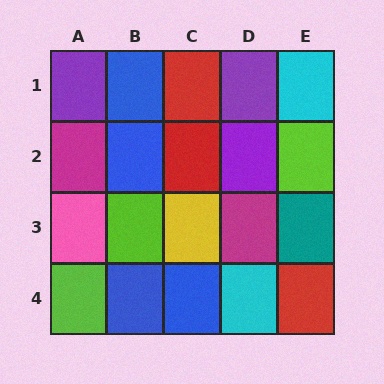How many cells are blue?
4 cells are blue.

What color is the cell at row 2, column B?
Blue.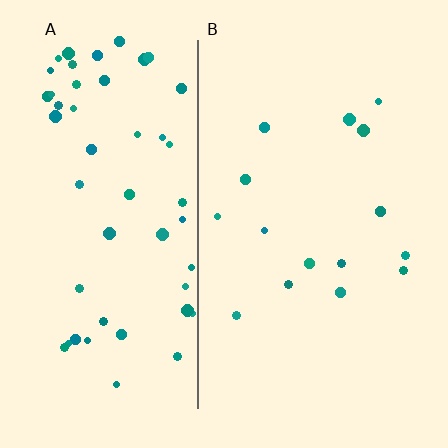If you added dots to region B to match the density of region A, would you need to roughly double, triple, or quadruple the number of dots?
Approximately quadruple.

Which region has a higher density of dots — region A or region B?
A (the left).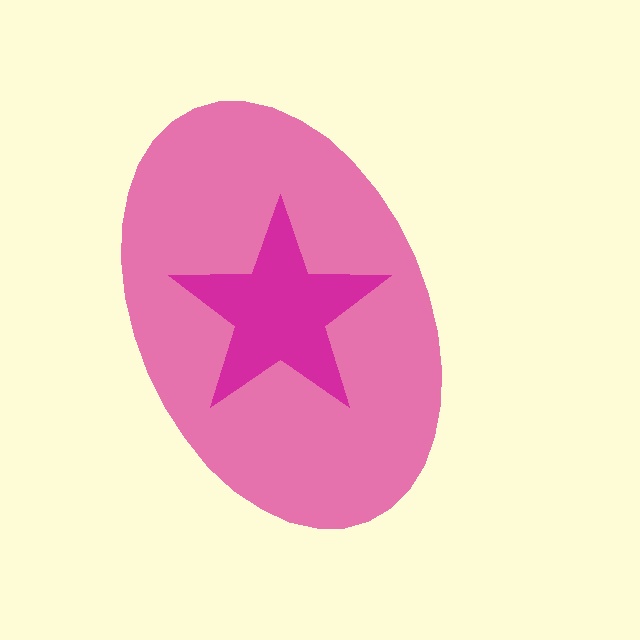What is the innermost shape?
The magenta star.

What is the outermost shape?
The pink ellipse.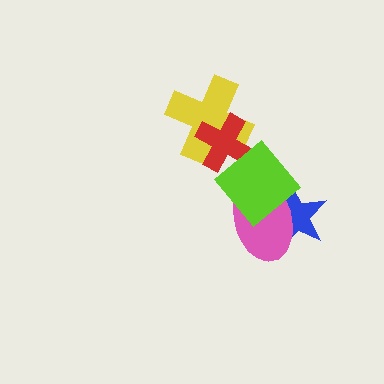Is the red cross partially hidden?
Yes, it is partially covered by another shape.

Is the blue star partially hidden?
Yes, it is partially covered by another shape.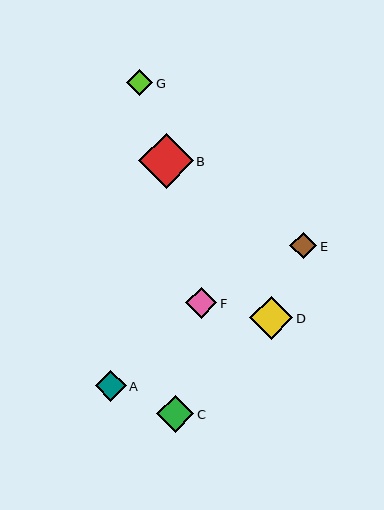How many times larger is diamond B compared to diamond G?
Diamond B is approximately 2.1 times the size of diamond G.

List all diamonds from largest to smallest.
From largest to smallest: B, D, C, F, A, E, G.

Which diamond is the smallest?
Diamond G is the smallest with a size of approximately 26 pixels.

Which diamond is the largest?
Diamond B is the largest with a size of approximately 55 pixels.